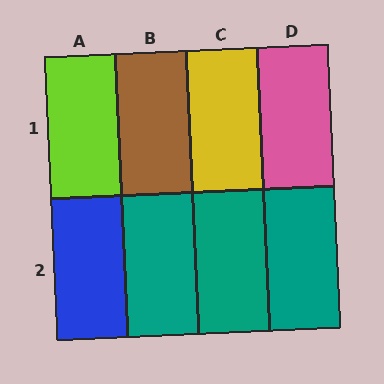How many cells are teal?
3 cells are teal.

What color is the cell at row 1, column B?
Brown.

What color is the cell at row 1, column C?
Yellow.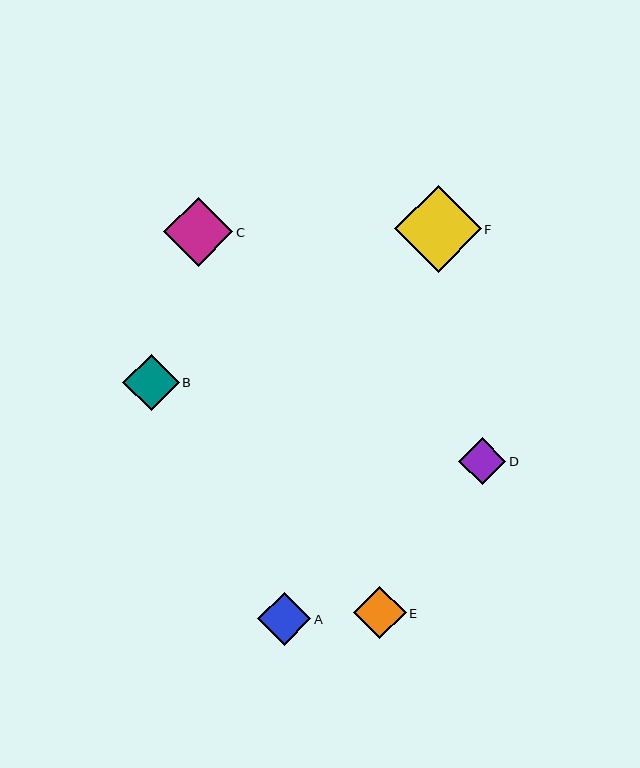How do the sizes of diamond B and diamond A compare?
Diamond B and diamond A are approximately the same size.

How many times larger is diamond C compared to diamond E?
Diamond C is approximately 1.3 times the size of diamond E.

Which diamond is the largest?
Diamond F is the largest with a size of approximately 87 pixels.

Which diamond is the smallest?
Diamond D is the smallest with a size of approximately 47 pixels.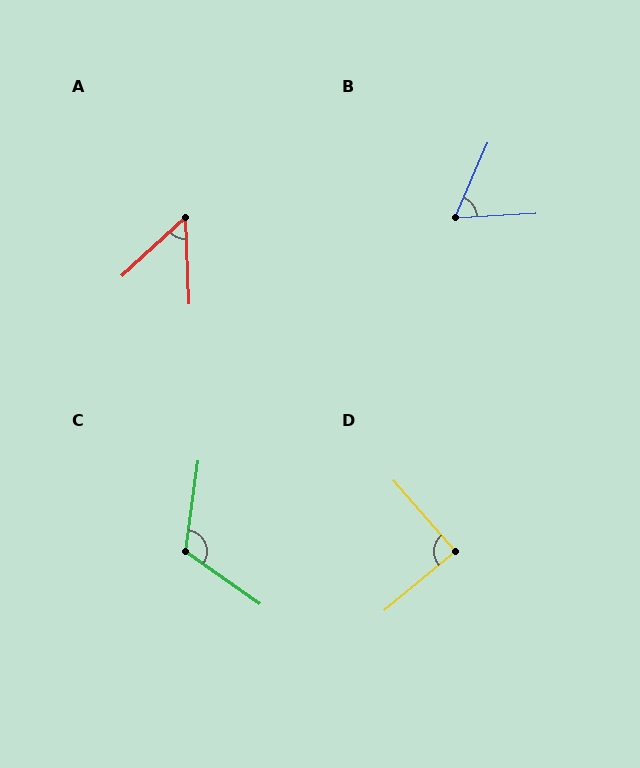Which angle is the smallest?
A, at approximately 50 degrees.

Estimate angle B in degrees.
Approximately 63 degrees.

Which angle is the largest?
C, at approximately 118 degrees.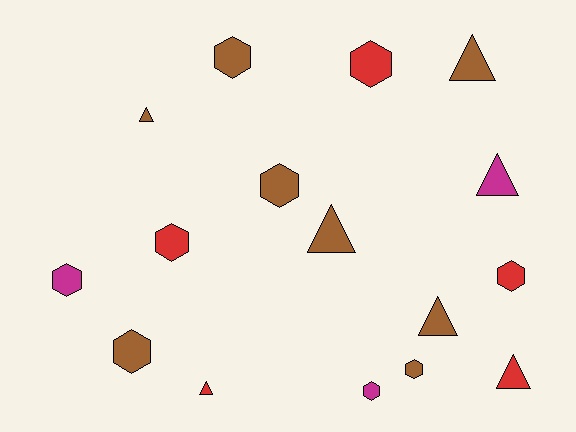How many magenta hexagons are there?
There are 2 magenta hexagons.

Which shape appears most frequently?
Hexagon, with 9 objects.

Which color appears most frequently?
Brown, with 8 objects.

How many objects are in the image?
There are 16 objects.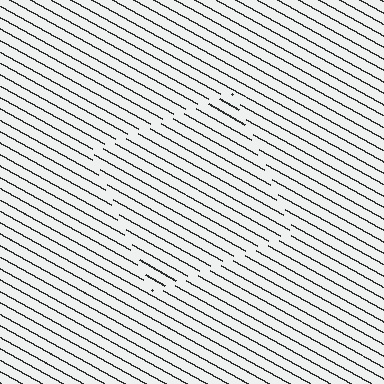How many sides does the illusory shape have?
4 sides — the line-ends trace a square.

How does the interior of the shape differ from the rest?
The interior of the shape contains the same grating, shifted by half a period — the contour is defined by the phase discontinuity where line-ends from the inner and outer gratings abut.